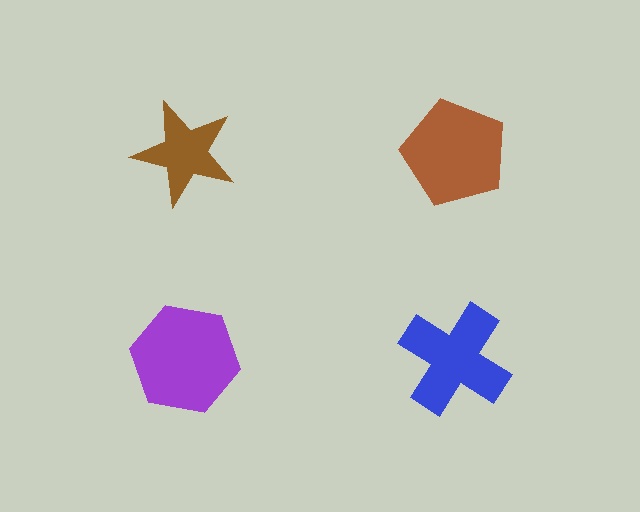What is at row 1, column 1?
A brown star.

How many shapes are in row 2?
2 shapes.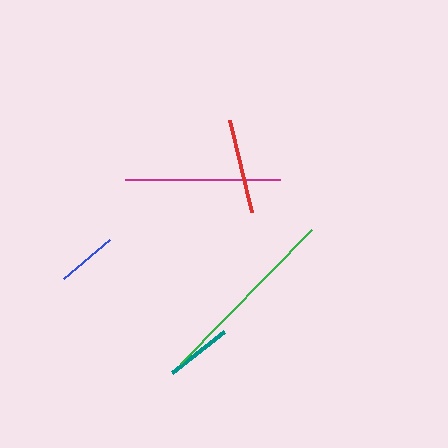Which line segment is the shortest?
The blue line is the shortest at approximately 60 pixels.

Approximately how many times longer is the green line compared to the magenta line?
The green line is approximately 1.2 times the length of the magenta line.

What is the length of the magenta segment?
The magenta segment is approximately 155 pixels long.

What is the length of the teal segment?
The teal segment is approximately 67 pixels long.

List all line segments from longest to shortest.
From longest to shortest: green, magenta, red, teal, blue.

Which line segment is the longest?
The green line is the longest at approximately 187 pixels.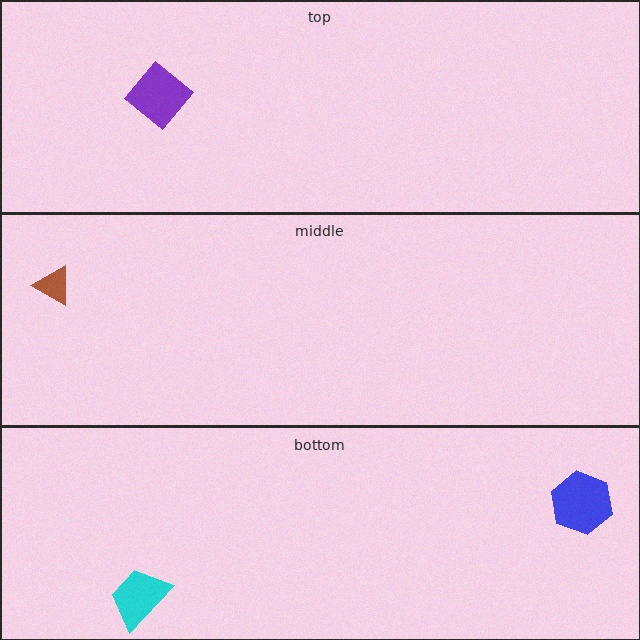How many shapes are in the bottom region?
2.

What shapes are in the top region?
The purple diamond.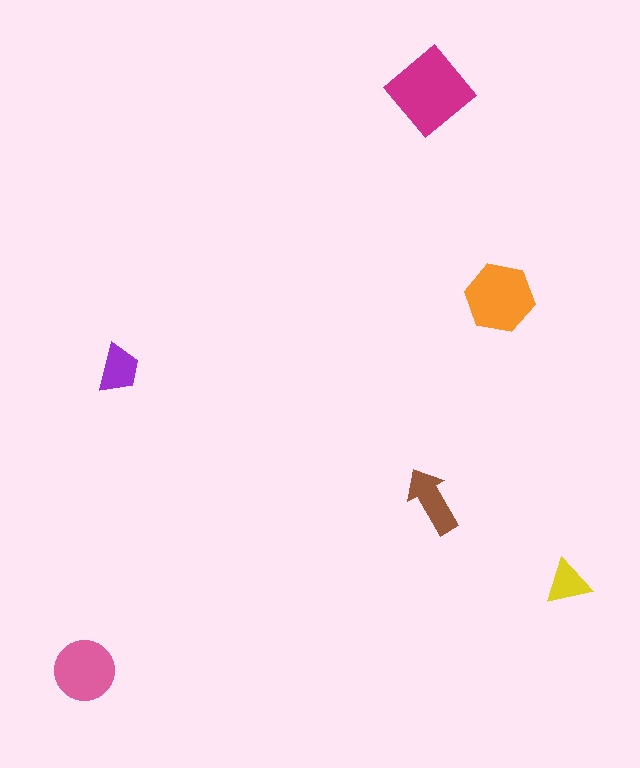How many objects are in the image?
There are 6 objects in the image.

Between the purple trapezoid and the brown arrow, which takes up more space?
The brown arrow.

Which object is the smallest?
The yellow triangle.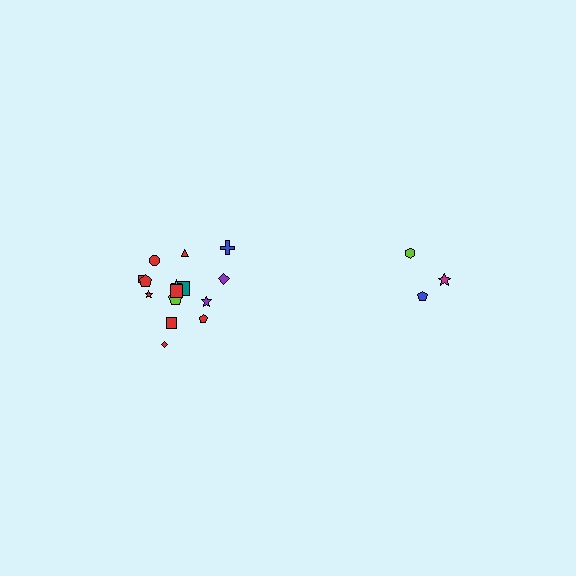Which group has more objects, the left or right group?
The left group.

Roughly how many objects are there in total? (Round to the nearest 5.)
Roughly 20 objects in total.